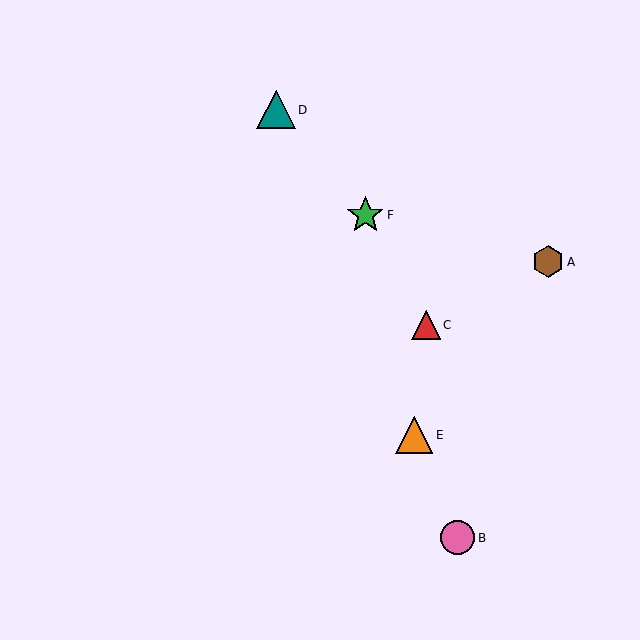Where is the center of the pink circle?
The center of the pink circle is at (458, 538).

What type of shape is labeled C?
Shape C is a red triangle.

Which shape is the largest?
The teal triangle (labeled D) is the largest.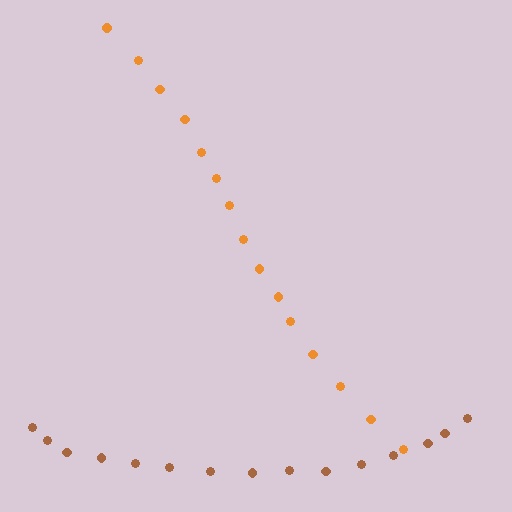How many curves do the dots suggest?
There are 2 distinct paths.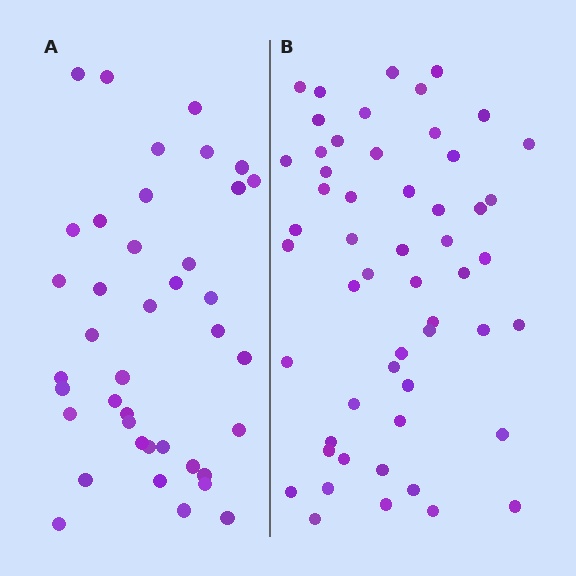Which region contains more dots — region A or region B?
Region B (the right region) has more dots.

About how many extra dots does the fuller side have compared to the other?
Region B has approximately 15 more dots than region A.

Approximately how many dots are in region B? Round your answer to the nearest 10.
About 50 dots. (The exact count is 54, which rounds to 50.)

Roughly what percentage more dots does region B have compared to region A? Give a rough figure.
About 35% more.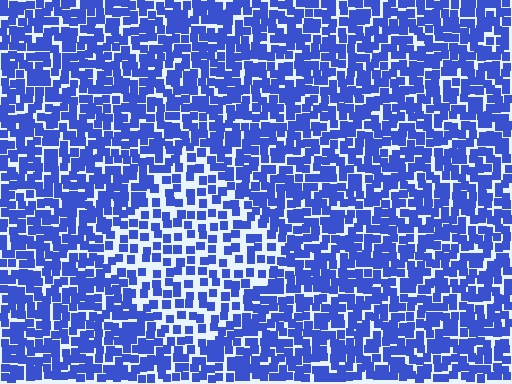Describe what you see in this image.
The image contains small blue elements arranged at two different densities. A diamond-shaped region is visible where the elements are less densely packed than the surrounding area.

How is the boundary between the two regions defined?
The boundary is defined by a change in element density (approximately 1.8x ratio). All elements are the same color, size, and shape.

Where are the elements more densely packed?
The elements are more densely packed outside the diamond boundary.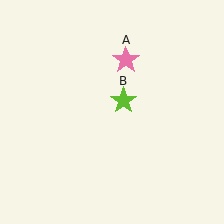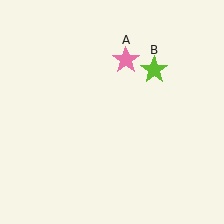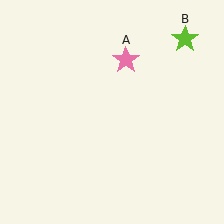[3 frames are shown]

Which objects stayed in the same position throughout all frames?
Pink star (object A) remained stationary.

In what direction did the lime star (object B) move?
The lime star (object B) moved up and to the right.